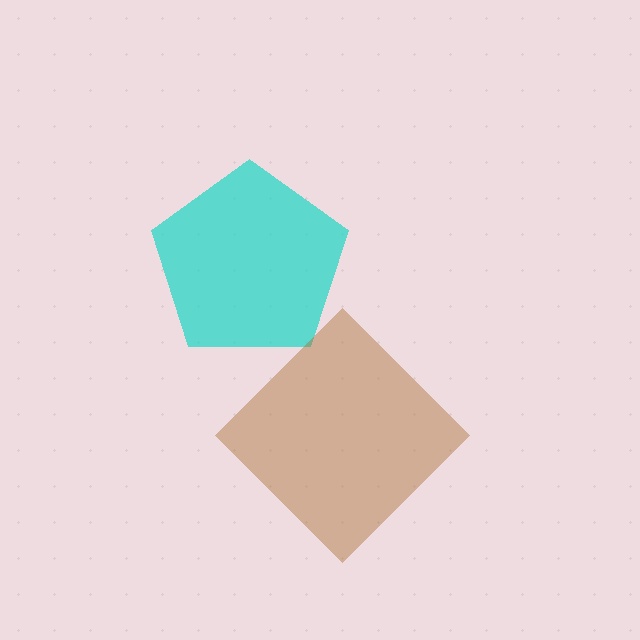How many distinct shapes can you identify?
There are 2 distinct shapes: a cyan pentagon, a brown diamond.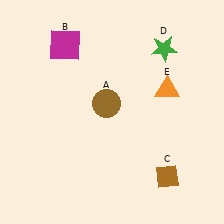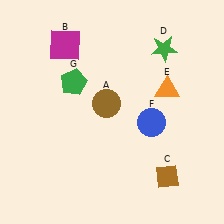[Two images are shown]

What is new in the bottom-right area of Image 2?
A blue circle (F) was added in the bottom-right area of Image 2.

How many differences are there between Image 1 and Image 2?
There are 2 differences between the two images.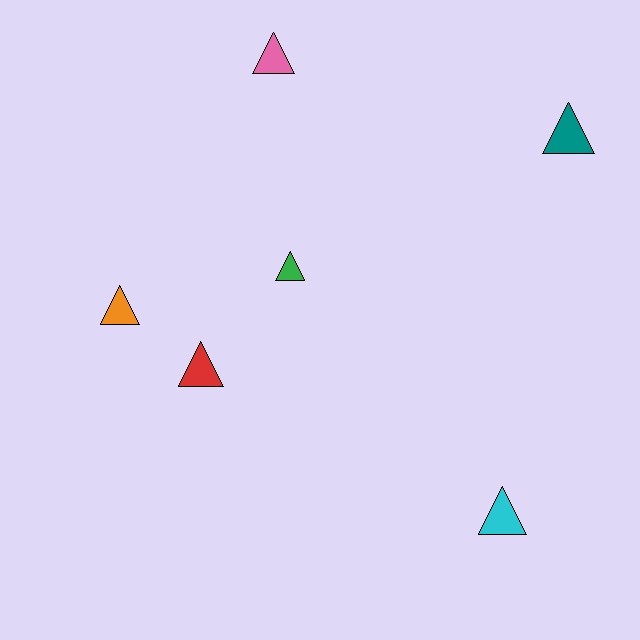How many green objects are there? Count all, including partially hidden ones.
There is 1 green object.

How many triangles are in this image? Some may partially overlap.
There are 6 triangles.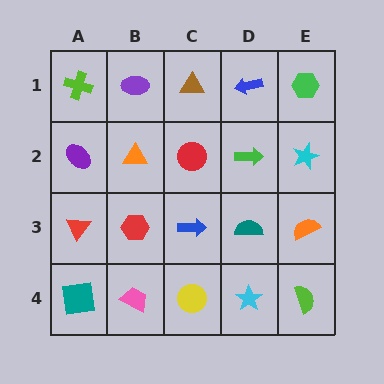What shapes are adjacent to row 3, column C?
A red circle (row 2, column C), a yellow circle (row 4, column C), a red hexagon (row 3, column B), a teal semicircle (row 3, column D).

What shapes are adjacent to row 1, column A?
A purple ellipse (row 2, column A), a purple ellipse (row 1, column B).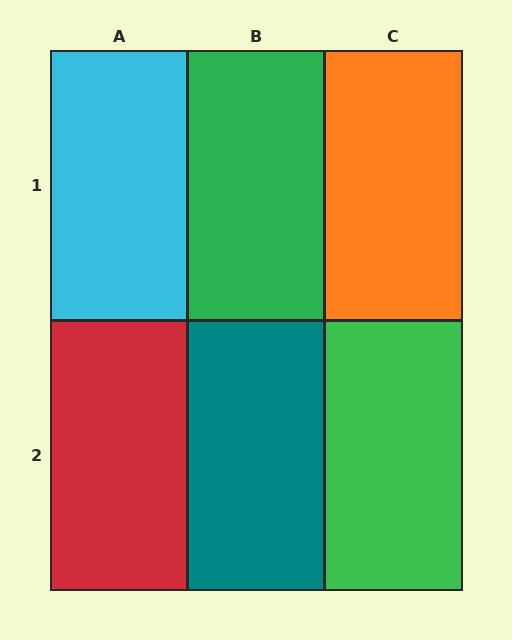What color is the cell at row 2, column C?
Green.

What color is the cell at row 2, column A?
Red.